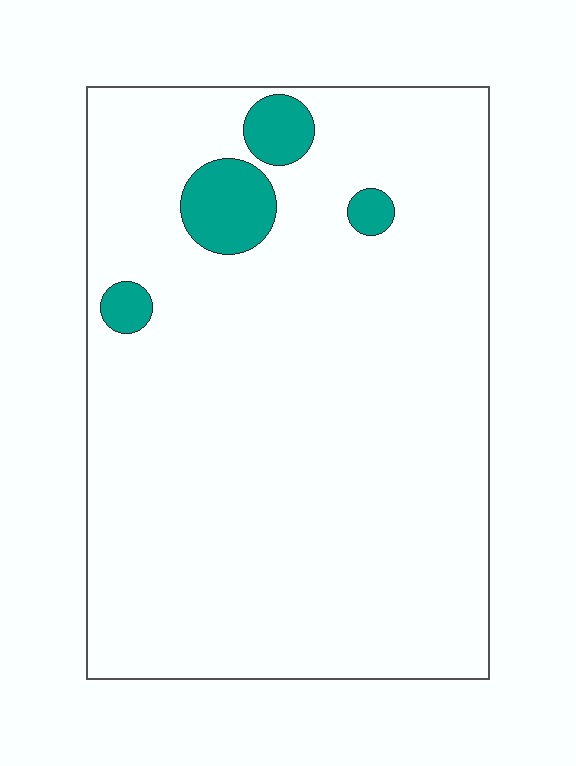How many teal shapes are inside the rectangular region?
4.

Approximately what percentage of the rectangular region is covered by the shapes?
Approximately 5%.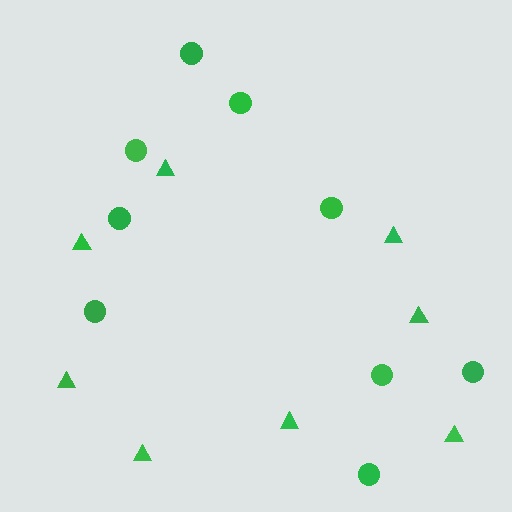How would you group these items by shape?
There are 2 groups: one group of circles (9) and one group of triangles (8).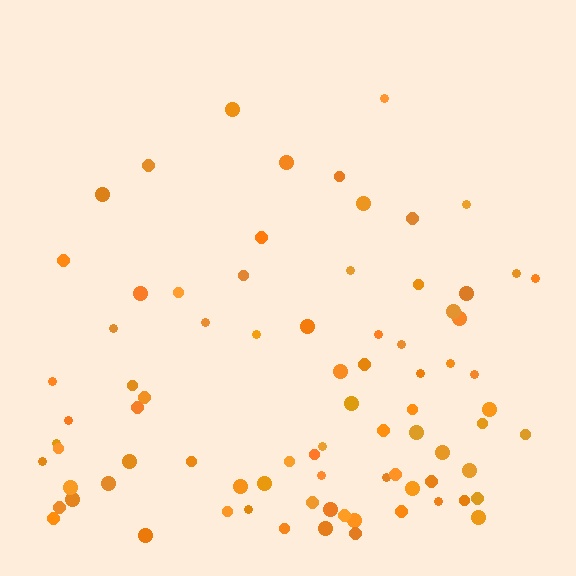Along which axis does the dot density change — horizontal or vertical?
Vertical.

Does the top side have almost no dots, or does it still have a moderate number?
Still a moderate number, just noticeably fewer than the bottom.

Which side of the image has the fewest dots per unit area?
The top.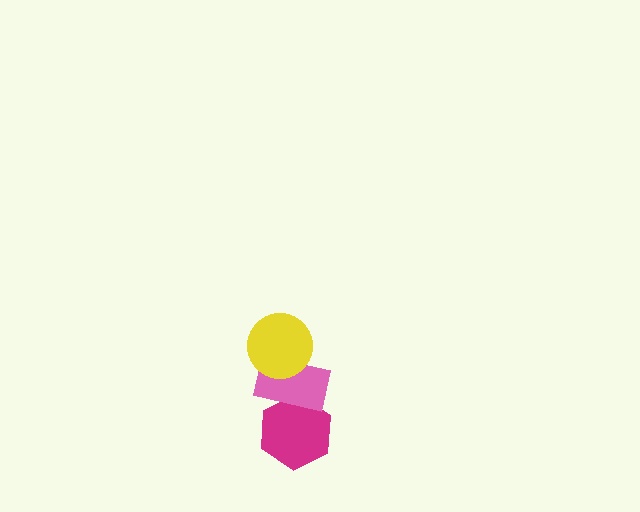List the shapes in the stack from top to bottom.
From top to bottom: the yellow circle, the pink rectangle, the magenta hexagon.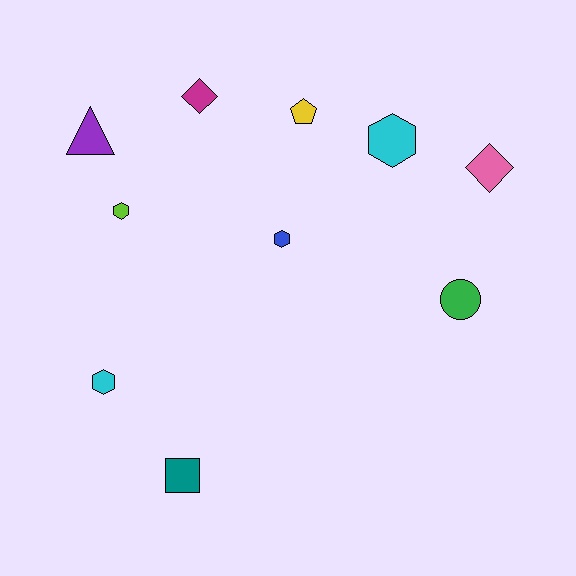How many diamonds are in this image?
There are 2 diamonds.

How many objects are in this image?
There are 10 objects.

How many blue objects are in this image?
There is 1 blue object.